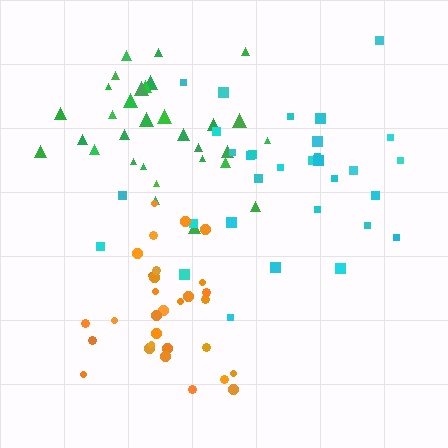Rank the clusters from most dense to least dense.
orange, green, cyan.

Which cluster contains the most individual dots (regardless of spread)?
Green (31).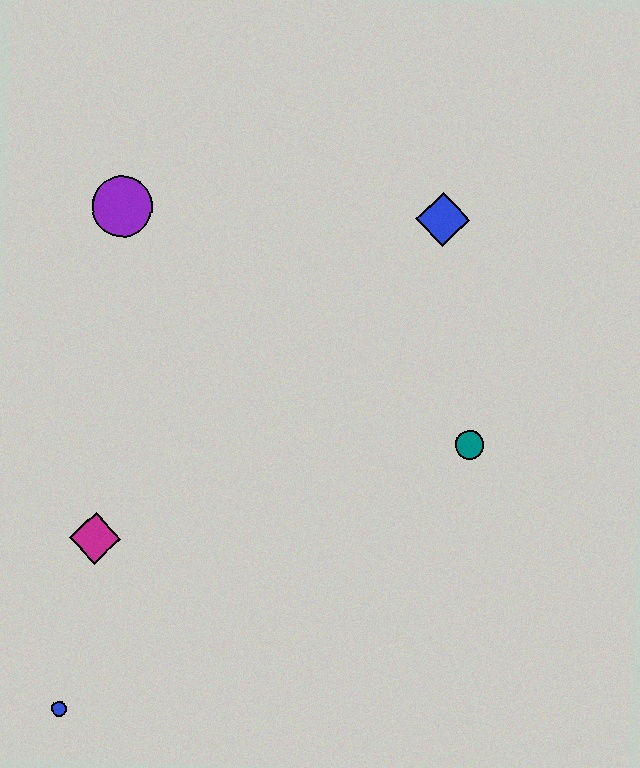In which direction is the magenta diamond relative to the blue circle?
The magenta diamond is above the blue circle.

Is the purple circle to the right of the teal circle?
No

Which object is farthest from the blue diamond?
The blue circle is farthest from the blue diamond.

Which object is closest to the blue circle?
The magenta diamond is closest to the blue circle.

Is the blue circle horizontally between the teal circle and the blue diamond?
No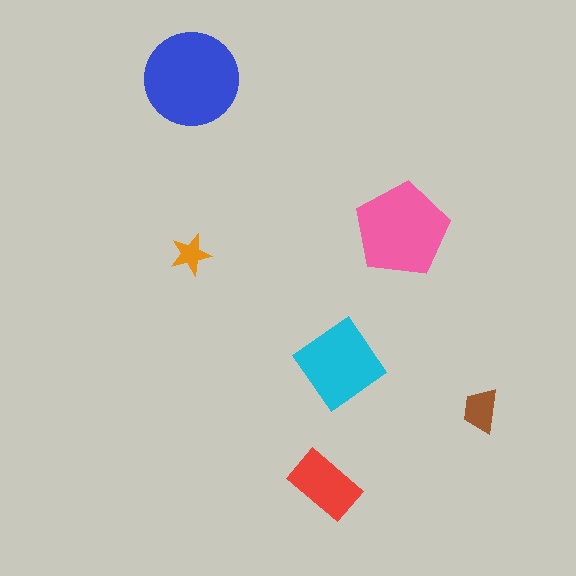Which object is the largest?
The blue circle.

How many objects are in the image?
There are 6 objects in the image.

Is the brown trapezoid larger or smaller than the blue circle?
Smaller.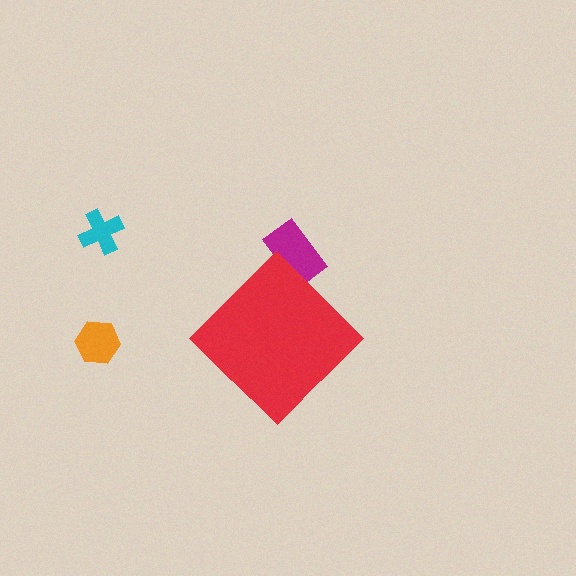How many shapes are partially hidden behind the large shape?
1 shape is partially hidden.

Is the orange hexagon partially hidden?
No, the orange hexagon is fully visible.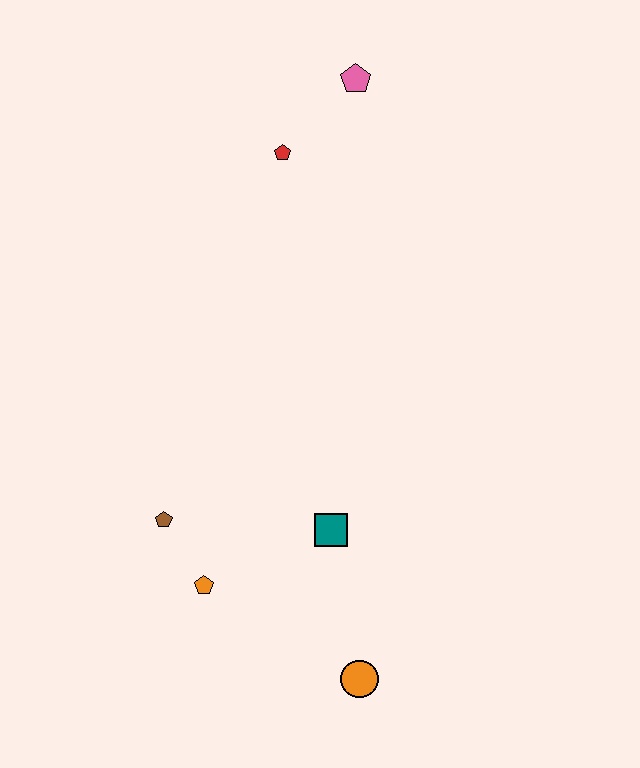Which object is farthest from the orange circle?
The pink pentagon is farthest from the orange circle.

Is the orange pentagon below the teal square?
Yes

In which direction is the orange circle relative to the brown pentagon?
The orange circle is to the right of the brown pentagon.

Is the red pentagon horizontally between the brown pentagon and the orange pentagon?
No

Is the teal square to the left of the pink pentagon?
Yes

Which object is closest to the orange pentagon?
The brown pentagon is closest to the orange pentagon.